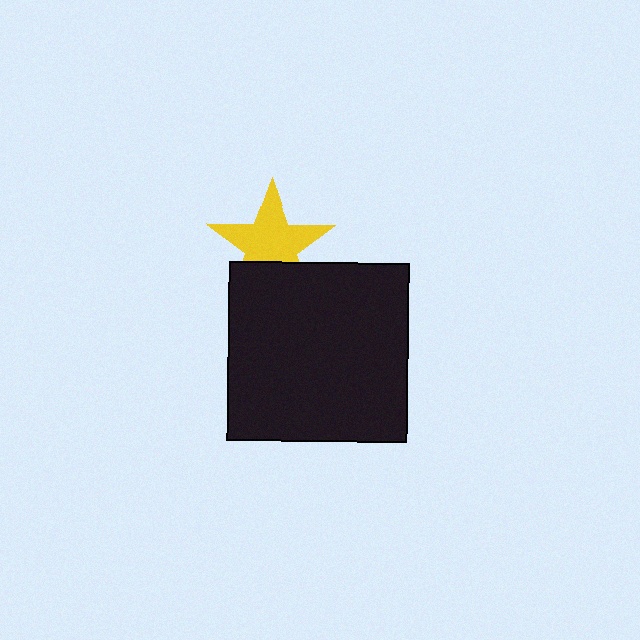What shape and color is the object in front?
The object in front is a black square.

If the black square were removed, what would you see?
You would see the complete yellow star.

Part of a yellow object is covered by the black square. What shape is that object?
It is a star.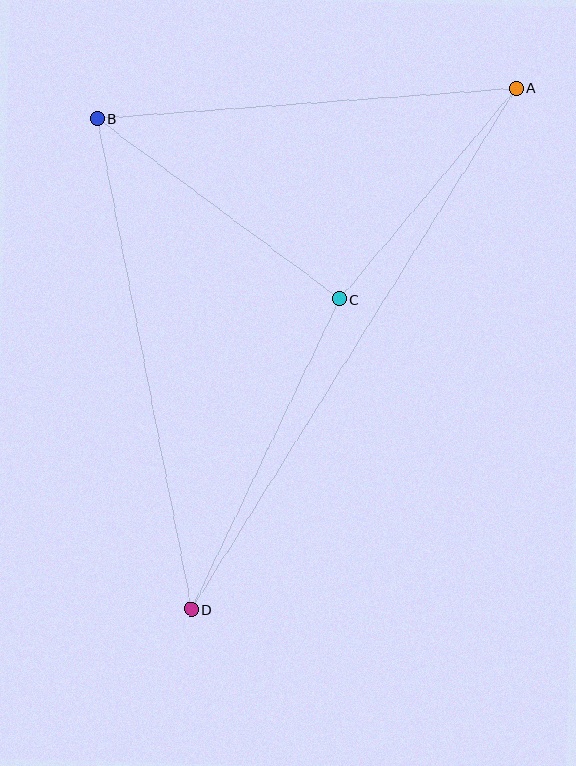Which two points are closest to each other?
Points A and C are closest to each other.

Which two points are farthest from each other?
Points A and D are farthest from each other.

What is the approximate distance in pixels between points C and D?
The distance between C and D is approximately 344 pixels.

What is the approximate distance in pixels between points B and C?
The distance between B and C is approximately 302 pixels.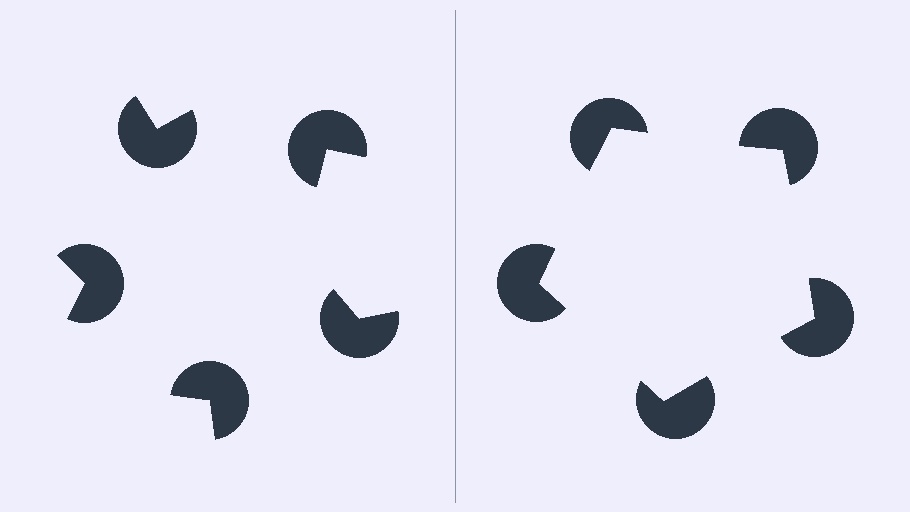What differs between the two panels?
The pac-man discs are positioned identically on both sides; only the wedge orientations differ. On the right they align to a pentagon; on the left they are misaligned.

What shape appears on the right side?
An illusory pentagon.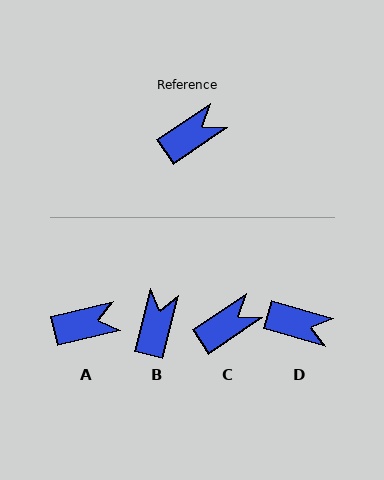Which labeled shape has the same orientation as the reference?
C.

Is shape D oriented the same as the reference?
No, it is off by about 50 degrees.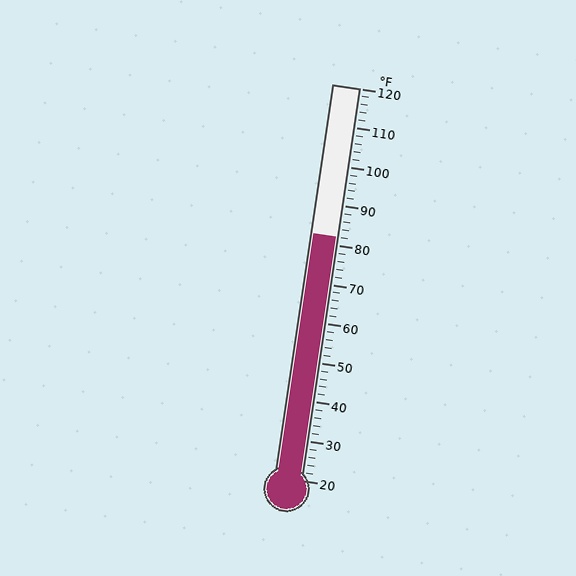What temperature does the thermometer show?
The thermometer shows approximately 82°F.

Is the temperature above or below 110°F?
The temperature is below 110°F.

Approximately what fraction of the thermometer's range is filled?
The thermometer is filled to approximately 60% of its range.